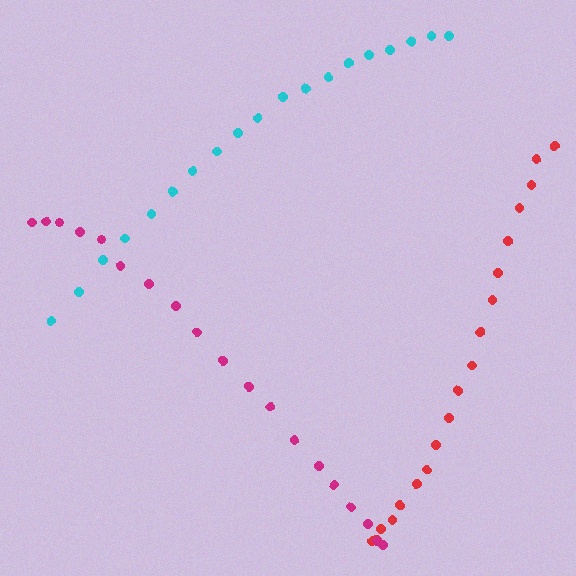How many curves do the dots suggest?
There are 3 distinct paths.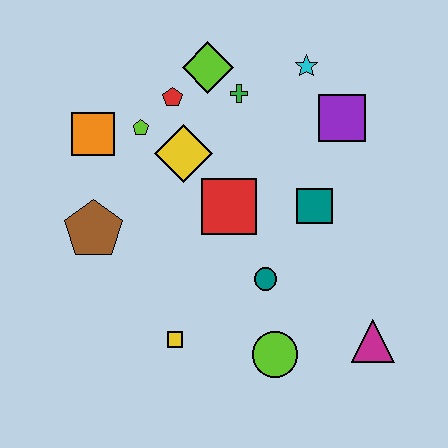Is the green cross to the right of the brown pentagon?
Yes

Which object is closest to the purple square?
The cyan star is closest to the purple square.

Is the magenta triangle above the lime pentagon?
No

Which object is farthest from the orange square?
The magenta triangle is farthest from the orange square.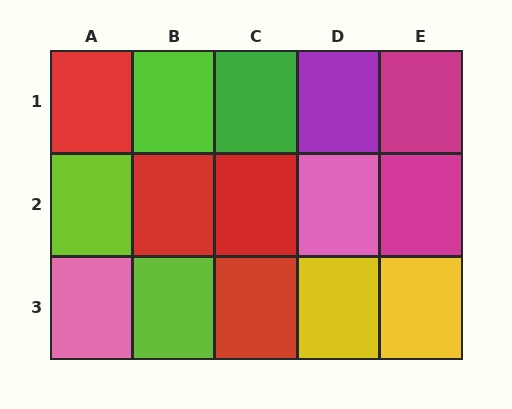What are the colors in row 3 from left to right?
Pink, lime, red, yellow, yellow.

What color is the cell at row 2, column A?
Lime.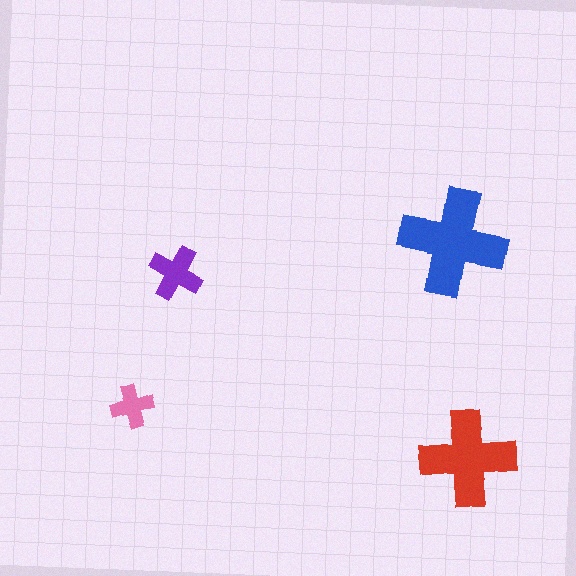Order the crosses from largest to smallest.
the blue one, the red one, the purple one, the pink one.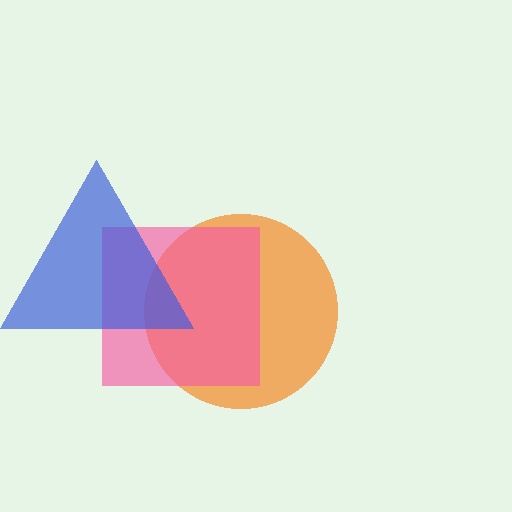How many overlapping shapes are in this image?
There are 3 overlapping shapes in the image.